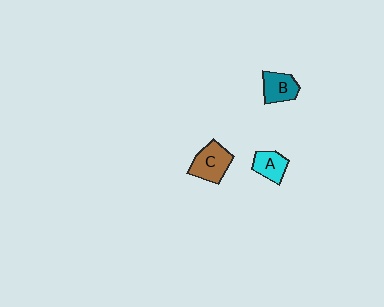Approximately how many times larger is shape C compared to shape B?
Approximately 1.3 times.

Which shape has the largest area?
Shape C (brown).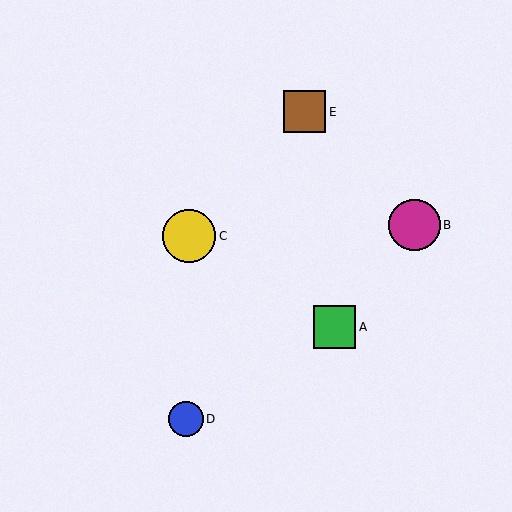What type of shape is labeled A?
Shape A is a green square.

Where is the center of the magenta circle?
The center of the magenta circle is at (415, 225).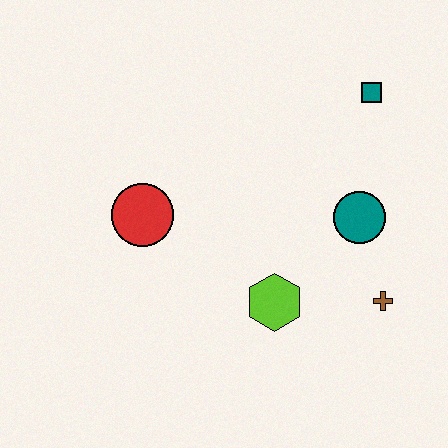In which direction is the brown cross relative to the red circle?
The brown cross is to the right of the red circle.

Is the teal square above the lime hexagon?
Yes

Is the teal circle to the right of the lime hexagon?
Yes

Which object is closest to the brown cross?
The teal circle is closest to the brown cross.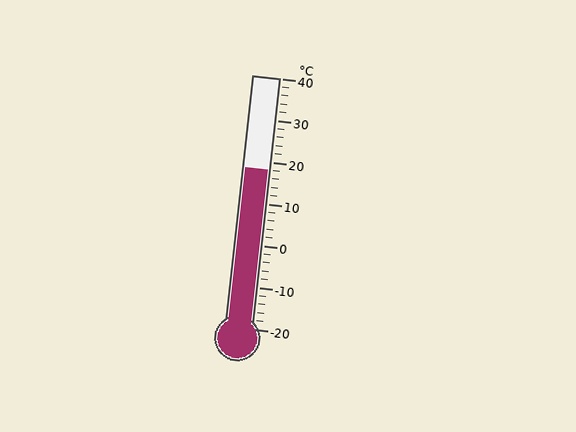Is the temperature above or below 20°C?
The temperature is below 20°C.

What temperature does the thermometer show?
The thermometer shows approximately 18°C.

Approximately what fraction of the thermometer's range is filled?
The thermometer is filled to approximately 65% of its range.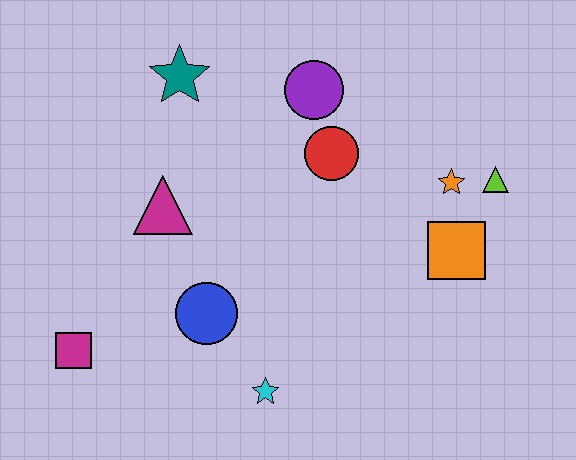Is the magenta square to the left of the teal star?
Yes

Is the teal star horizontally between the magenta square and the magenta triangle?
No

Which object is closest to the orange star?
The lime triangle is closest to the orange star.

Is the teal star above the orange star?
Yes